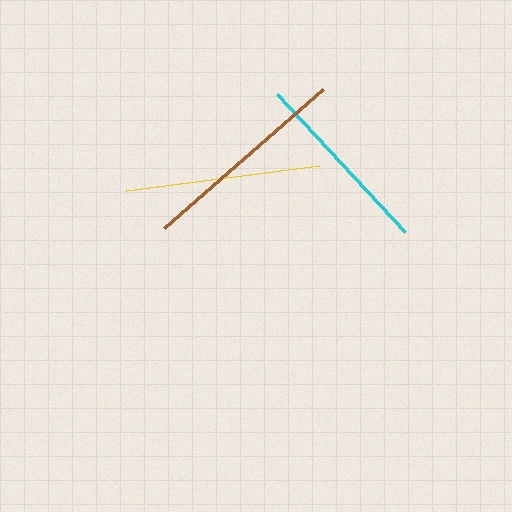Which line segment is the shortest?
The cyan line is the shortest at approximately 188 pixels.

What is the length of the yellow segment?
The yellow segment is approximately 194 pixels long.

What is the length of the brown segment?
The brown segment is approximately 210 pixels long.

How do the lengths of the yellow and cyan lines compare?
The yellow and cyan lines are approximately the same length.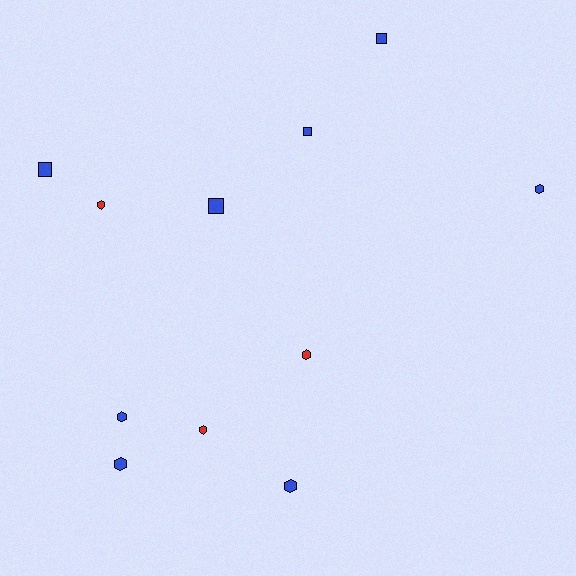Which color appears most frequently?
Blue, with 8 objects.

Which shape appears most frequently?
Hexagon, with 7 objects.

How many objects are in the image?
There are 11 objects.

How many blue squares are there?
There are 4 blue squares.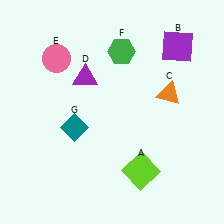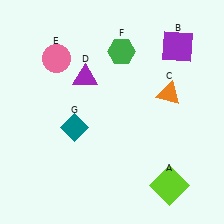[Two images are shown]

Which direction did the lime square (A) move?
The lime square (A) moved right.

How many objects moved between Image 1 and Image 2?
1 object moved between the two images.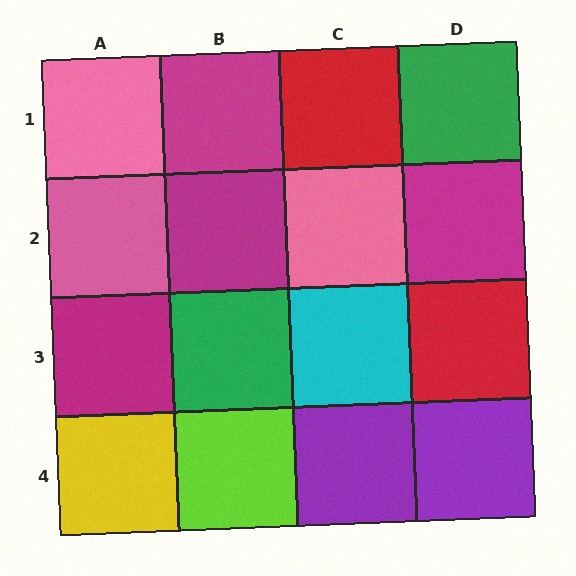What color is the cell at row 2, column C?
Pink.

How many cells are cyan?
1 cell is cyan.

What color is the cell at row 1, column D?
Green.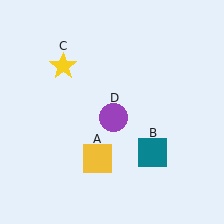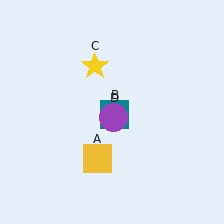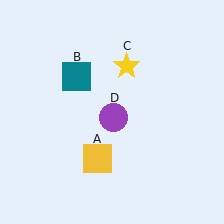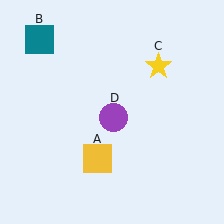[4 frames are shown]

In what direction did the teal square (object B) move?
The teal square (object B) moved up and to the left.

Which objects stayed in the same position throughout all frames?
Yellow square (object A) and purple circle (object D) remained stationary.